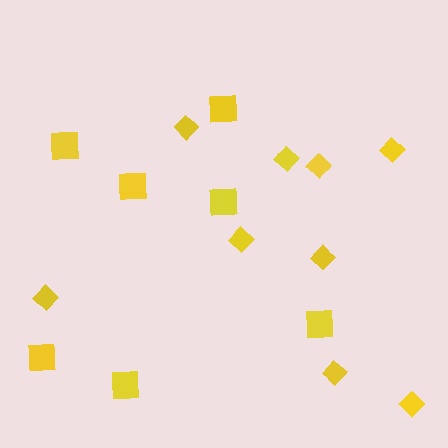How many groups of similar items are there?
There are 2 groups: one group of diamonds (9) and one group of squares (7).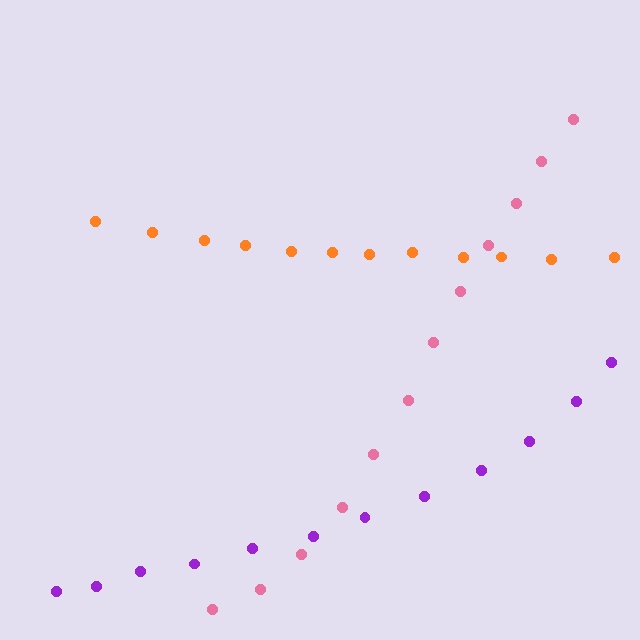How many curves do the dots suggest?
There are 3 distinct paths.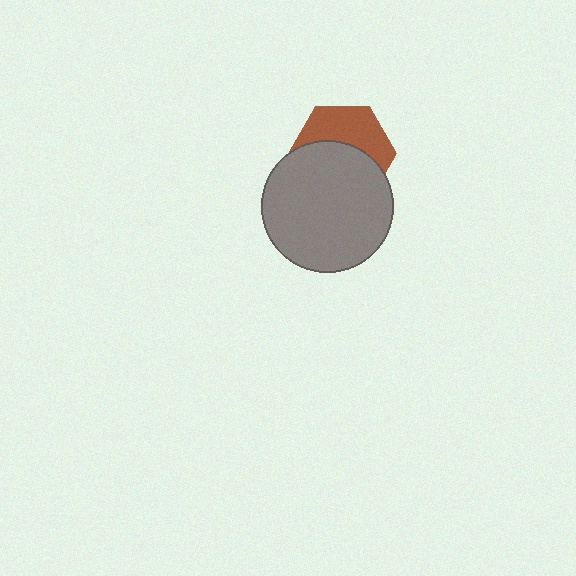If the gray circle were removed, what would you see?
You would see the complete brown hexagon.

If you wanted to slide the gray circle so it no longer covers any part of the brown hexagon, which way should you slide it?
Slide it down — that is the most direct way to separate the two shapes.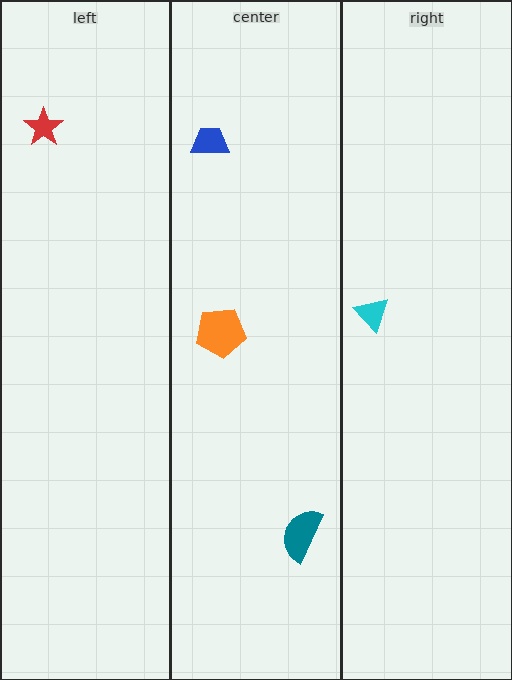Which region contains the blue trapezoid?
The center region.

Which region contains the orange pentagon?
The center region.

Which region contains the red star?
The left region.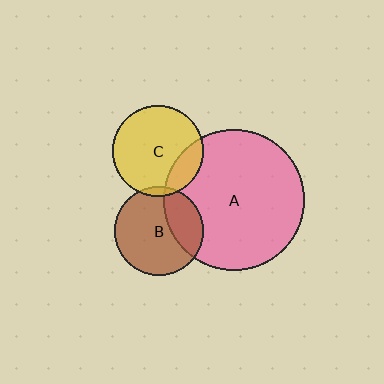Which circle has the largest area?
Circle A (pink).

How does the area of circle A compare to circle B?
Approximately 2.5 times.